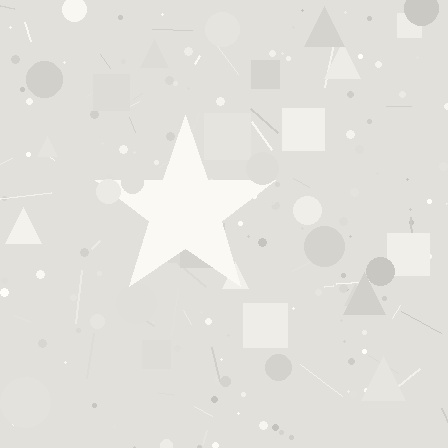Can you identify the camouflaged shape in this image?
The camouflaged shape is a star.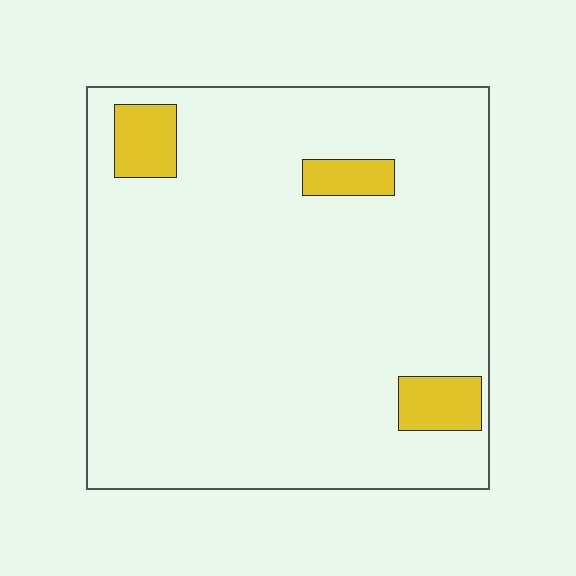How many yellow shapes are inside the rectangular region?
3.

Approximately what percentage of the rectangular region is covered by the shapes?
Approximately 10%.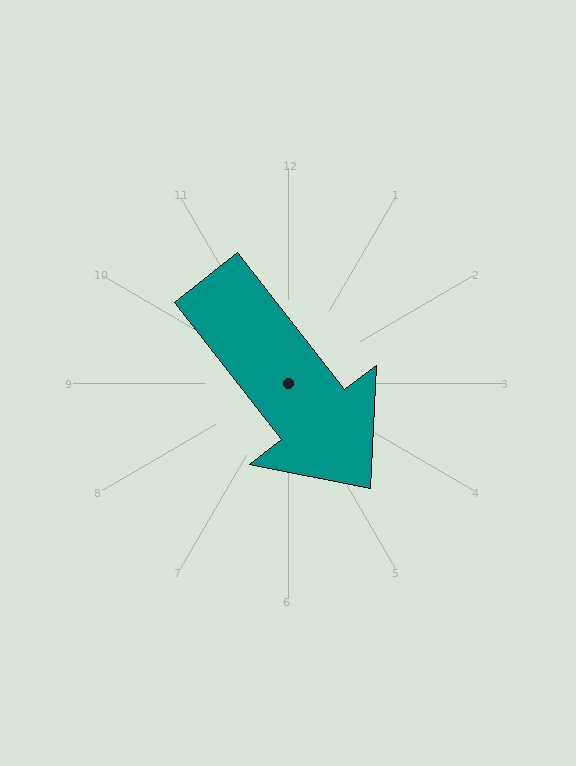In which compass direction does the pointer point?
Southeast.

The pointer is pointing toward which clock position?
Roughly 5 o'clock.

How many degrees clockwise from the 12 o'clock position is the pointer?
Approximately 142 degrees.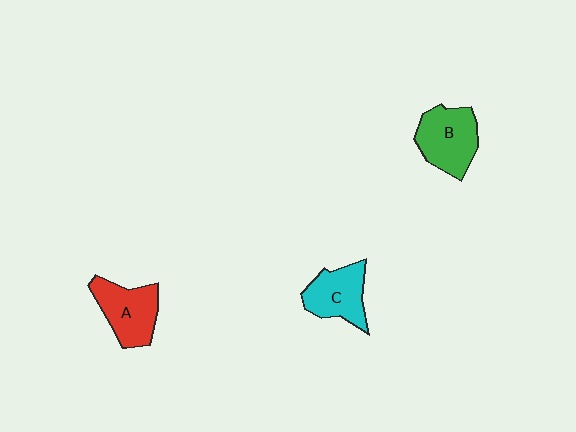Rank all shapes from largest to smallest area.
From largest to smallest: B (green), A (red), C (cyan).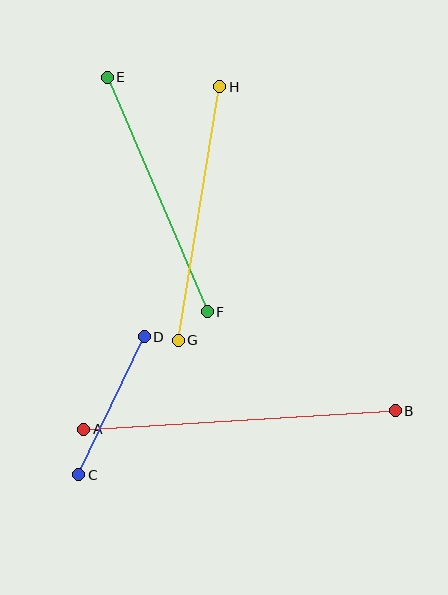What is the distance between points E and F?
The distance is approximately 255 pixels.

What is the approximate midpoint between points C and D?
The midpoint is at approximately (112, 406) pixels.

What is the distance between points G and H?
The distance is approximately 257 pixels.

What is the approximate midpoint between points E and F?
The midpoint is at approximately (157, 194) pixels.